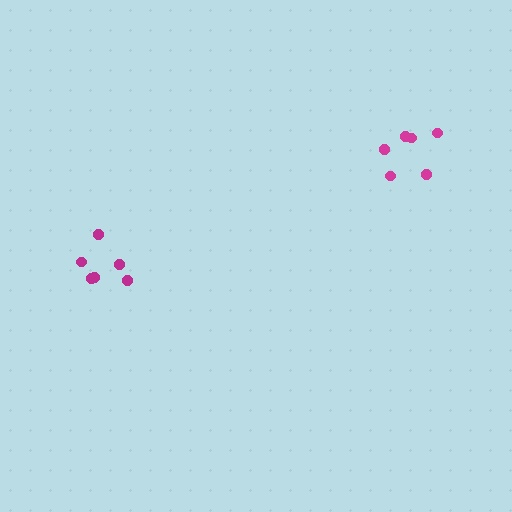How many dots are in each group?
Group 1: 6 dots, Group 2: 6 dots (12 total).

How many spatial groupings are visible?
There are 2 spatial groupings.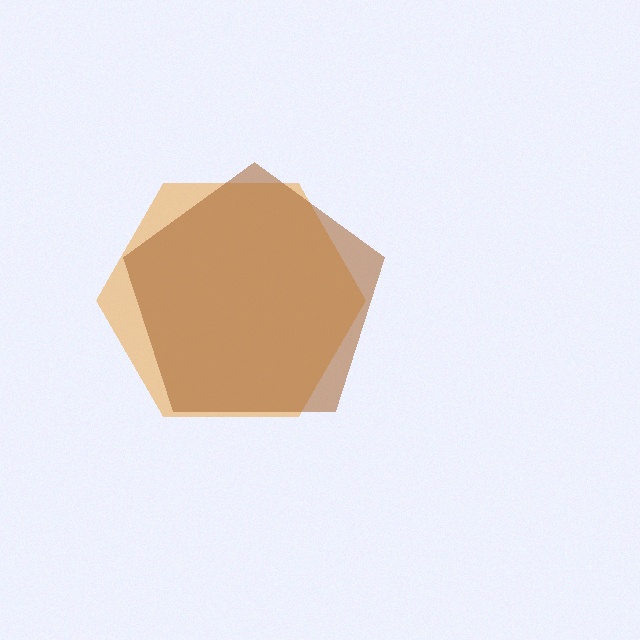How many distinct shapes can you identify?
There are 2 distinct shapes: an orange hexagon, a brown pentagon.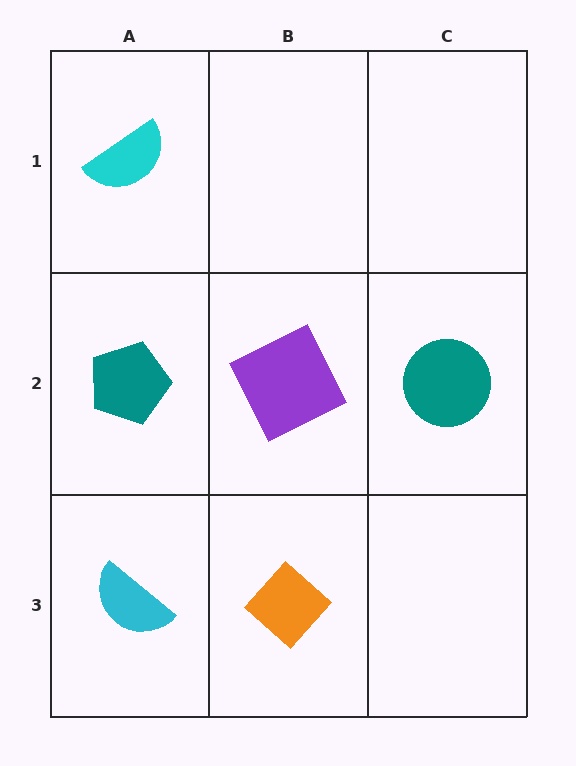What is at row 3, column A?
A cyan semicircle.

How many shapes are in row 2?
3 shapes.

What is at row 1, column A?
A cyan semicircle.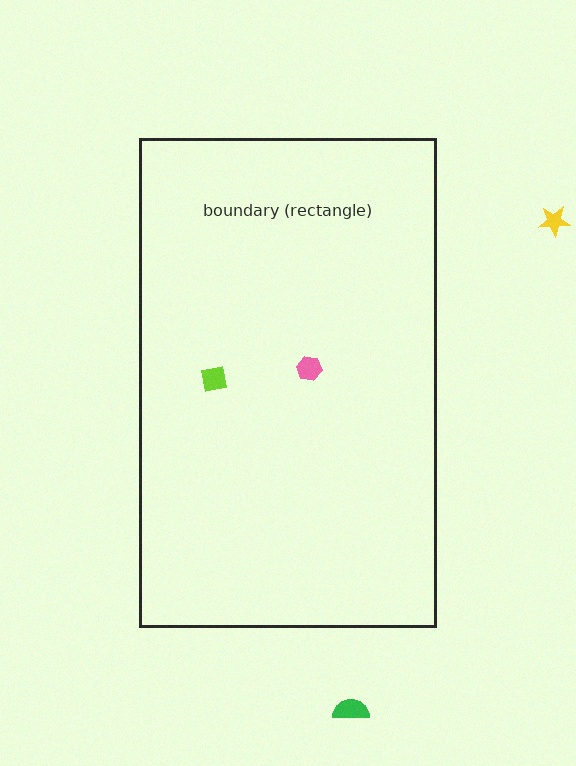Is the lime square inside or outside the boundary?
Inside.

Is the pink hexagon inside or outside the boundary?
Inside.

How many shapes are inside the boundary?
2 inside, 2 outside.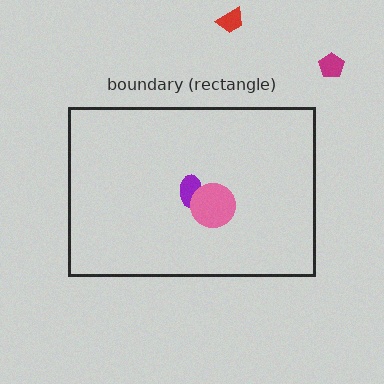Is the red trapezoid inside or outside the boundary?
Outside.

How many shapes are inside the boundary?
2 inside, 2 outside.